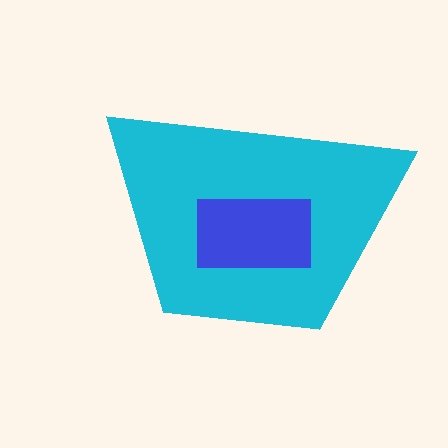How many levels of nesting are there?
2.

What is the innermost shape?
The blue rectangle.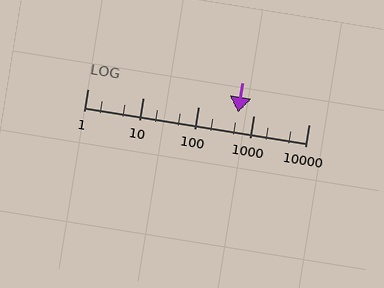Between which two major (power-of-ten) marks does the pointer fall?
The pointer is between 100 and 1000.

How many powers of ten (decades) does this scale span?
The scale spans 4 decades, from 1 to 10000.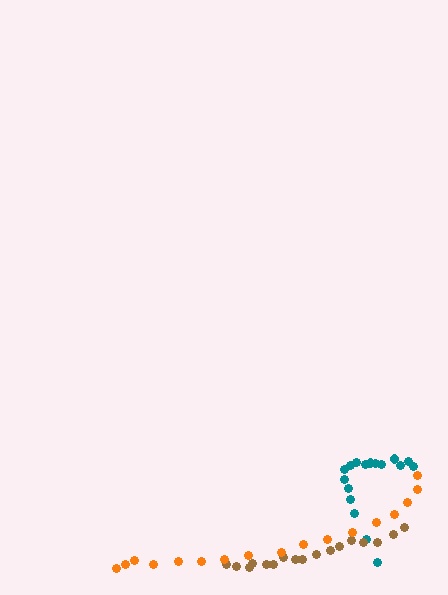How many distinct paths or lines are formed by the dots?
There are 3 distinct paths.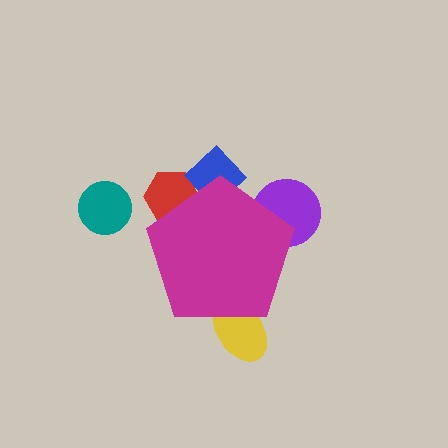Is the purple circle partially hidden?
Yes, the purple circle is partially hidden behind the magenta pentagon.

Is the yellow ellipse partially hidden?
Yes, the yellow ellipse is partially hidden behind the magenta pentagon.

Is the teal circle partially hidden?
No, the teal circle is fully visible.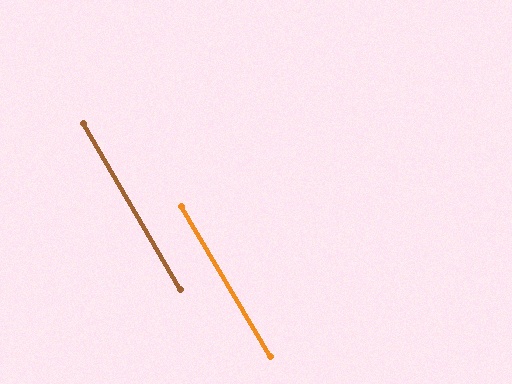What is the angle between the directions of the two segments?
Approximately 1 degree.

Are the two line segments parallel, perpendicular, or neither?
Parallel — their directions differ by only 0.6°.